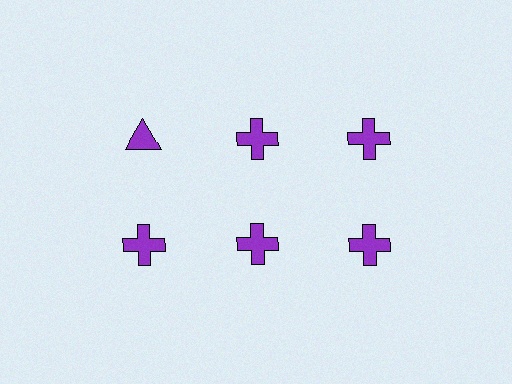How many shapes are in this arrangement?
There are 6 shapes arranged in a grid pattern.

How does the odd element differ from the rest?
It has a different shape: triangle instead of cross.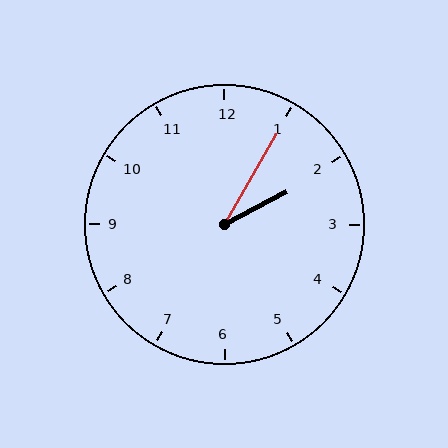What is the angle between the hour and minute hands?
Approximately 32 degrees.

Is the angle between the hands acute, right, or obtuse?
It is acute.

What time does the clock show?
2:05.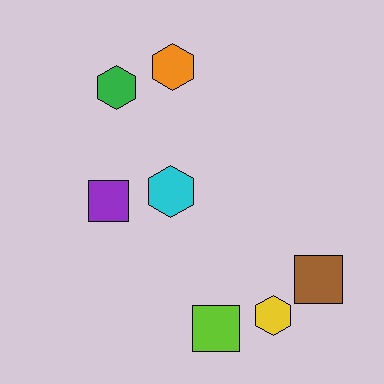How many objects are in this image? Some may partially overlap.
There are 7 objects.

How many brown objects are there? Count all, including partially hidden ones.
There is 1 brown object.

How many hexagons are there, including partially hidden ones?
There are 4 hexagons.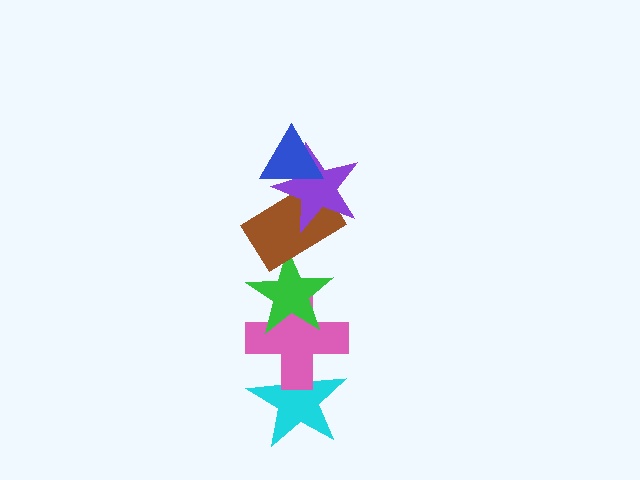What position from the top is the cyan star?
The cyan star is 6th from the top.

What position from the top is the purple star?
The purple star is 2nd from the top.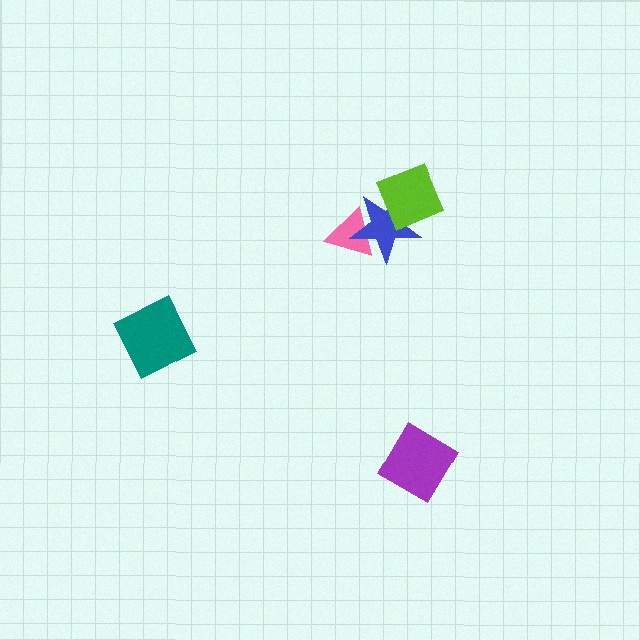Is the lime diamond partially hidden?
No, no other shape covers it.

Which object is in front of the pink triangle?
The blue star is in front of the pink triangle.